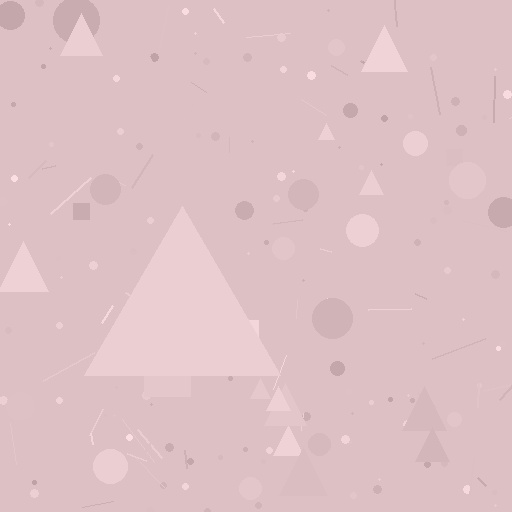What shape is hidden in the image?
A triangle is hidden in the image.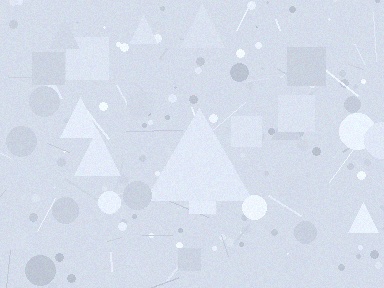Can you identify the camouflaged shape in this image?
The camouflaged shape is a triangle.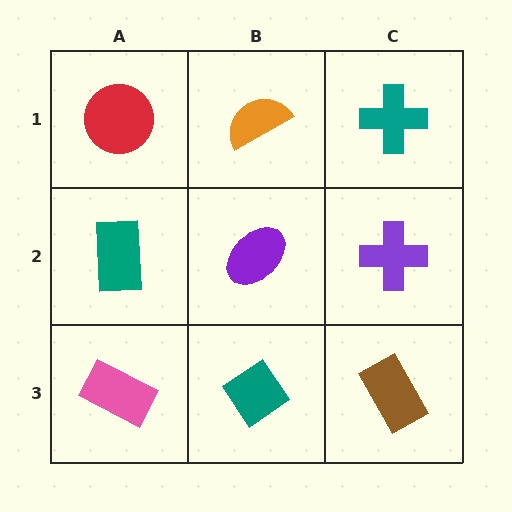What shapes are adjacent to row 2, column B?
An orange semicircle (row 1, column B), a teal diamond (row 3, column B), a teal rectangle (row 2, column A), a purple cross (row 2, column C).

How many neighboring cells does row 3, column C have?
2.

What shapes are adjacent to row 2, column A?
A red circle (row 1, column A), a pink rectangle (row 3, column A), a purple ellipse (row 2, column B).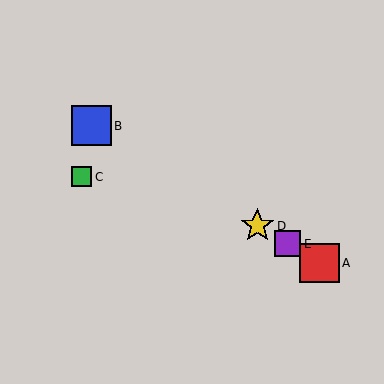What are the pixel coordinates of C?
Object C is at (82, 177).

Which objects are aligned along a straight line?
Objects A, B, D, E are aligned along a straight line.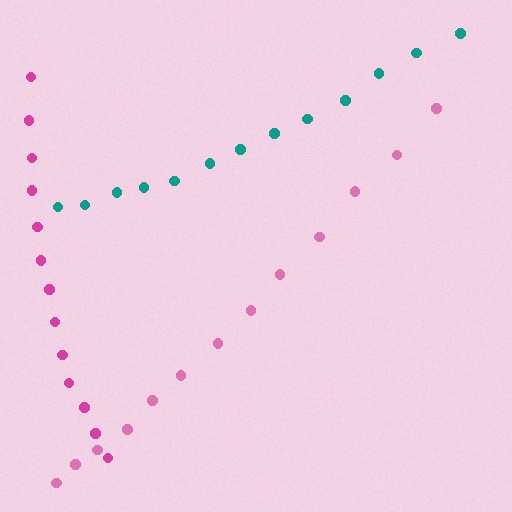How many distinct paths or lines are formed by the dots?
There are 3 distinct paths.